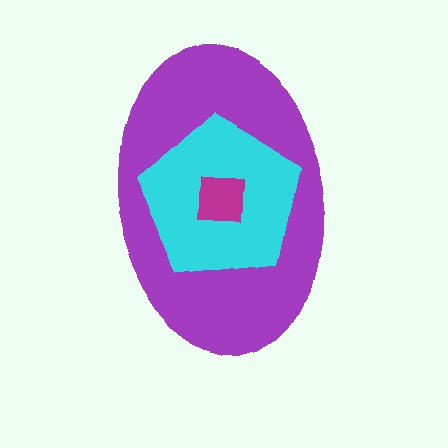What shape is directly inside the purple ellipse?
The cyan pentagon.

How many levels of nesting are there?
3.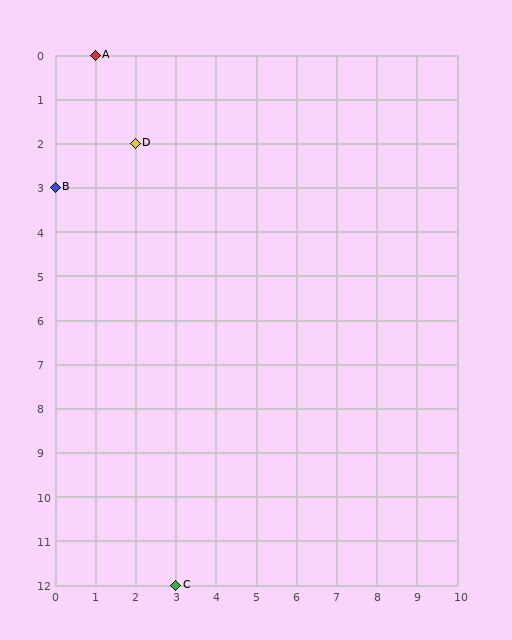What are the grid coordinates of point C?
Point C is at grid coordinates (3, 12).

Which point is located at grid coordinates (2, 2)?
Point D is at (2, 2).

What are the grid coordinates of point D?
Point D is at grid coordinates (2, 2).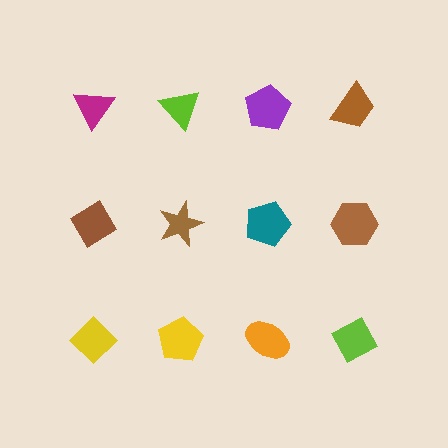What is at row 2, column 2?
A brown star.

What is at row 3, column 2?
A yellow pentagon.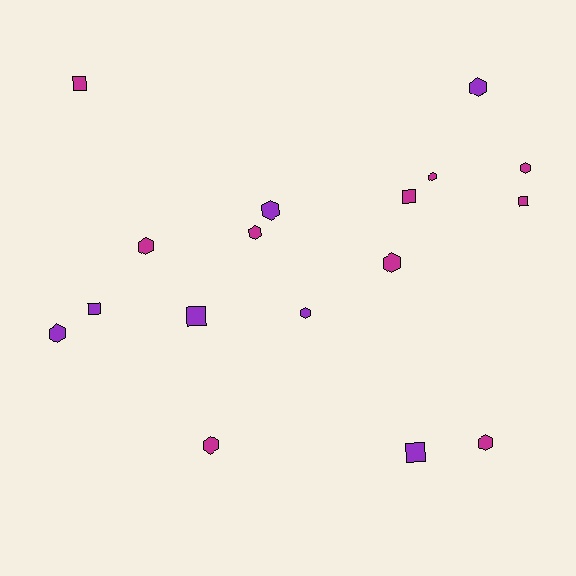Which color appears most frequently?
Magenta, with 10 objects.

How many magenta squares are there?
There are 3 magenta squares.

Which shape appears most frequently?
Hexagon, with 11 objects.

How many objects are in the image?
There are 17 objects.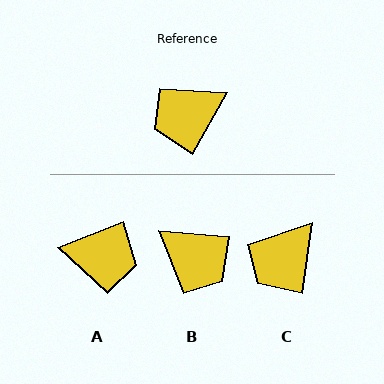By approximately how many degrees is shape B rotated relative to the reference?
Approximately 115 degrees counter-clockwise.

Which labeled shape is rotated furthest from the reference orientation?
A, about 140 degrees away.